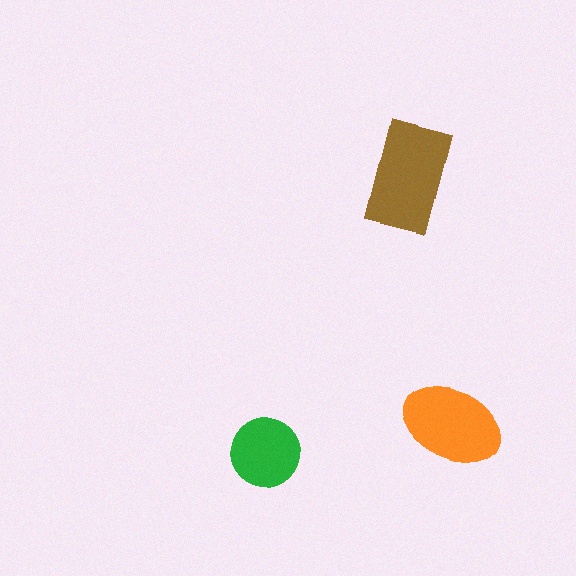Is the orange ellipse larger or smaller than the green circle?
Larger.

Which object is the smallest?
The green circle.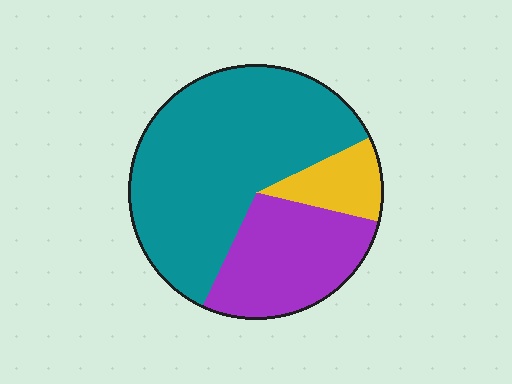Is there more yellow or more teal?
Teal.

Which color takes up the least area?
Yellow, at roughly 10%.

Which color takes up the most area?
Teal, at roughly 60%.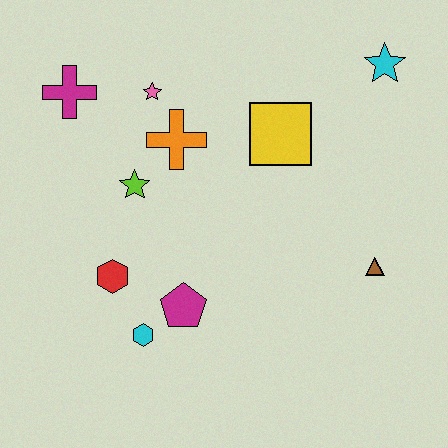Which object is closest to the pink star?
The orange cross is closest to the pink star.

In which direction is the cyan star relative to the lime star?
The cyan star is to the right of the lime star.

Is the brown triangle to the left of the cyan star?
Yes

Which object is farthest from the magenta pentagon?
The cyan star is farthest from the magenta pentagon.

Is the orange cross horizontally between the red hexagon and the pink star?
No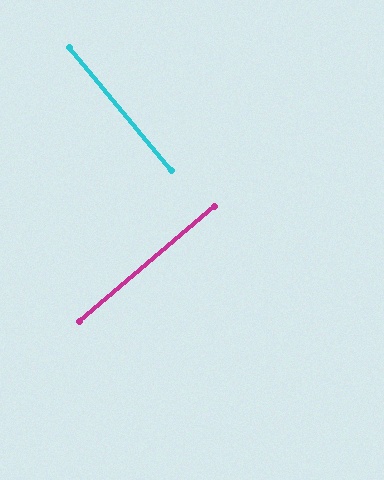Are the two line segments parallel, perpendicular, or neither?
Perpendicular — they meet at approximately 89°.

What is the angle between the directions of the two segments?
Approximately 89 degrees.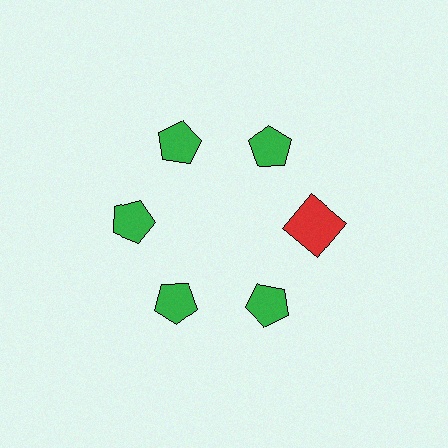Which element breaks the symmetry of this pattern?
The red square at roughly the 3 o'clock position breaks the symmetry. All other shapes are green pentagons.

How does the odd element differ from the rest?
It differs in both color (red instead of green) and shape (square instead of pentagon).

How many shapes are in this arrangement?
There are 6 shapes arranged in a ring pattern.